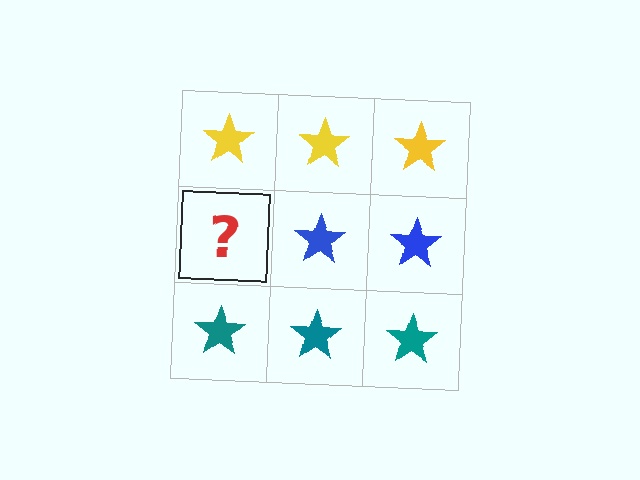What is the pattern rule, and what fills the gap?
The rule is that each row has a consistent color. The gap should be filled with a blue star.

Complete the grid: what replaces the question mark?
The question mark should be replaced with a blue star.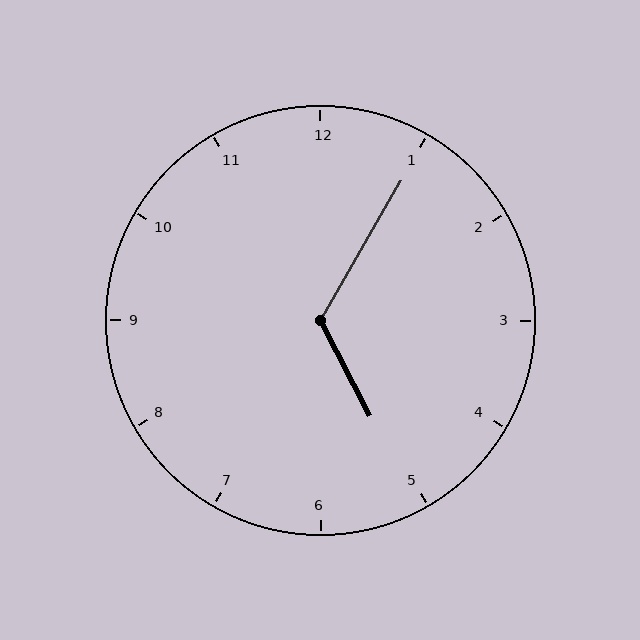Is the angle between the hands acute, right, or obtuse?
It is obtuse.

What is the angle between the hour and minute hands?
Approximately 122 degrees.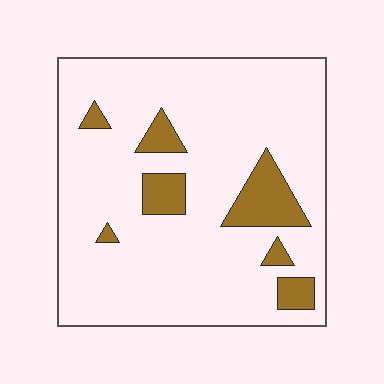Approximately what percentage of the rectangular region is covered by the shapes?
Approximately 15%.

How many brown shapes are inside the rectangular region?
7.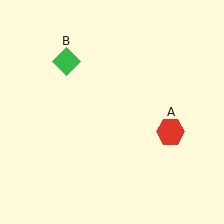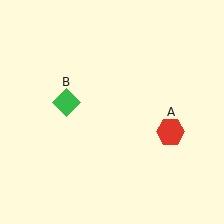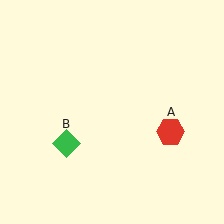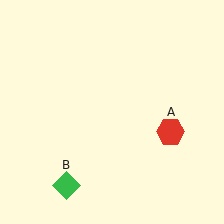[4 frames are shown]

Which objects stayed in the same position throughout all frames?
Red hexagon (object A) remained stationary.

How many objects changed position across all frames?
1 object changed position: green diamond (object B).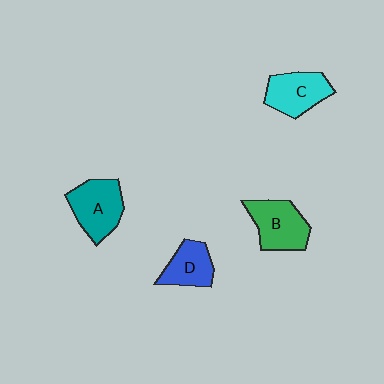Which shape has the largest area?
Shape A (teal).